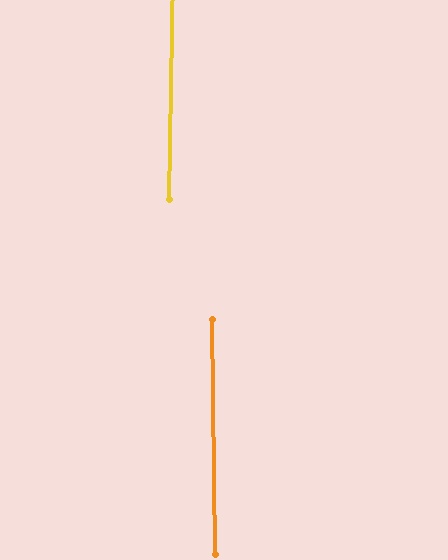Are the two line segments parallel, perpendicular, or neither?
Parallel — their directions differ by only 2.0°.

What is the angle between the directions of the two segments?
Approximately 2 degrees.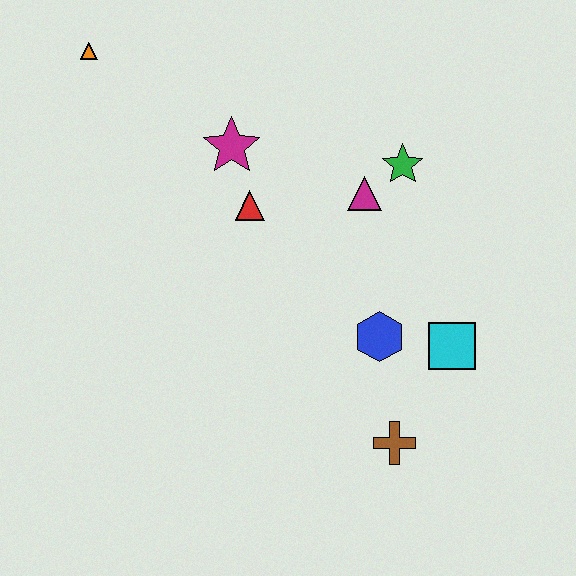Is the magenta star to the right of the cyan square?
No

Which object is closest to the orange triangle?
The magenta star is closest to the orange triangle.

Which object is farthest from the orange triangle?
The brown cross is farthest from the orange triangle.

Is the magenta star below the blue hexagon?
No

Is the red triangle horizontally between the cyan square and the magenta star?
Yes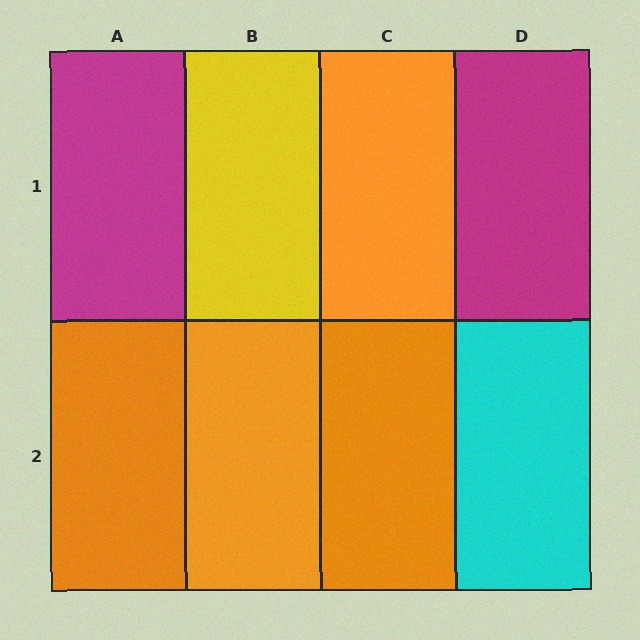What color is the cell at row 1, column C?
Orange.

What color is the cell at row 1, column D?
Magenta.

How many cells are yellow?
1 cell is yellow.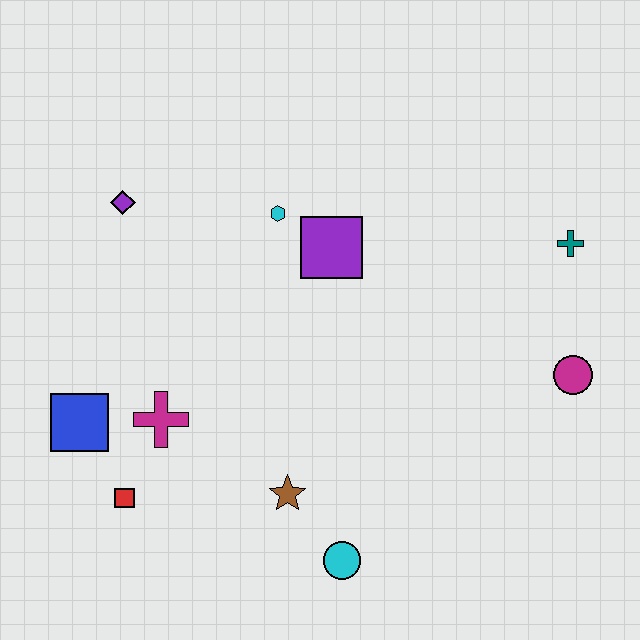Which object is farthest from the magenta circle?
The blue square is farthest from the magenta circle.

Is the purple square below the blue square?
No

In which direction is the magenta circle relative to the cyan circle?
The magenta circle is to the right of the cyan circle.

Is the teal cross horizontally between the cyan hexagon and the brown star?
No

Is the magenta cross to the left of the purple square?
Yes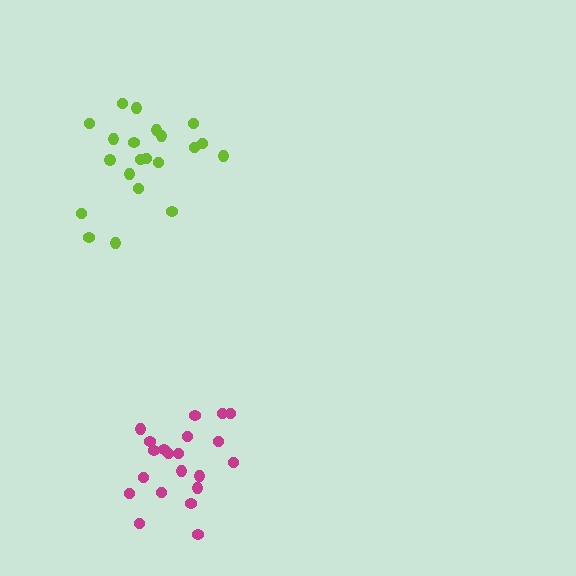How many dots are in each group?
Group 1: 21 dots, Group 2: 21 dots (42 total).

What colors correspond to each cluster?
The clusters are colored: magenta, lime.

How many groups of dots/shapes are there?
There are 2 groups.